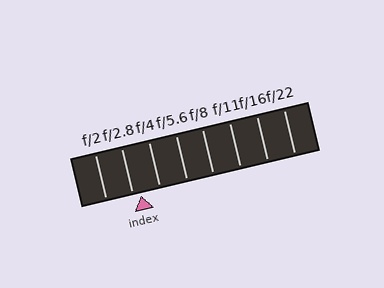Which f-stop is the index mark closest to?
The index mark is closest to f/2.8.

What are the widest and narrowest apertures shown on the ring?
The widest aperture shown is f/2 and the narrowest is f/22.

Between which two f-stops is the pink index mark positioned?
The index mark is between f/2.8 and f/4.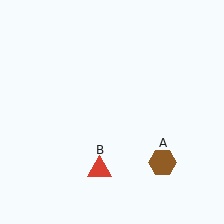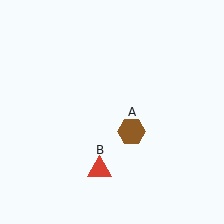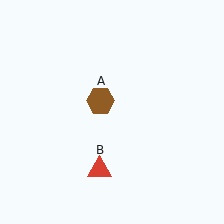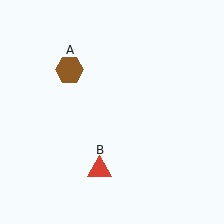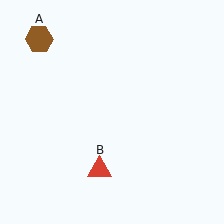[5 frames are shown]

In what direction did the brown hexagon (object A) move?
The brown hexagon (object A) moved up and to the left.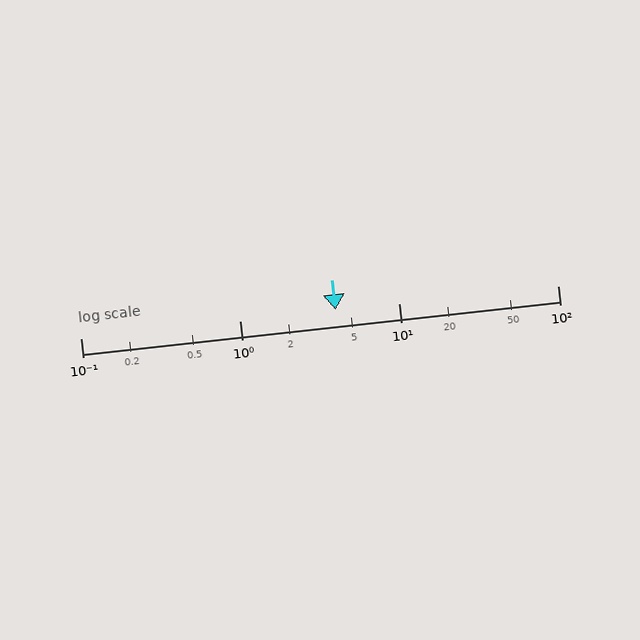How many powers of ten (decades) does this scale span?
The scale spans 3 decades, from 0.1 to 100.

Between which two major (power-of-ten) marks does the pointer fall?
The pointer is between 1 and 10.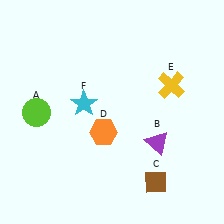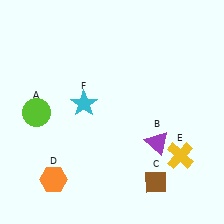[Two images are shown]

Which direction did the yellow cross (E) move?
The yellow cross (E) moved down.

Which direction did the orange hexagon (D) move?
The orange hexagon (D) moved left.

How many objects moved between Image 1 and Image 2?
2 objects moved between the two images.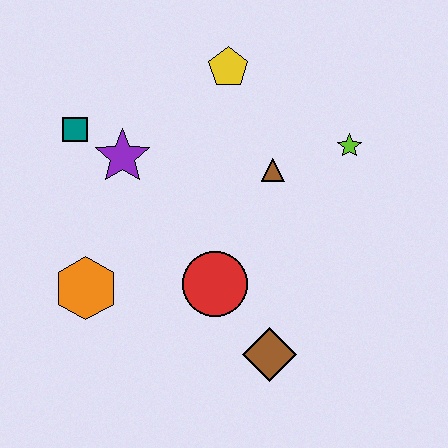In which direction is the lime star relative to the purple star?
The lime star is to the right of the purple star.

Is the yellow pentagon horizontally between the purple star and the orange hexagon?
No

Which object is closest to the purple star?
The teal square is closest to the purple star.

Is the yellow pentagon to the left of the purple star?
No